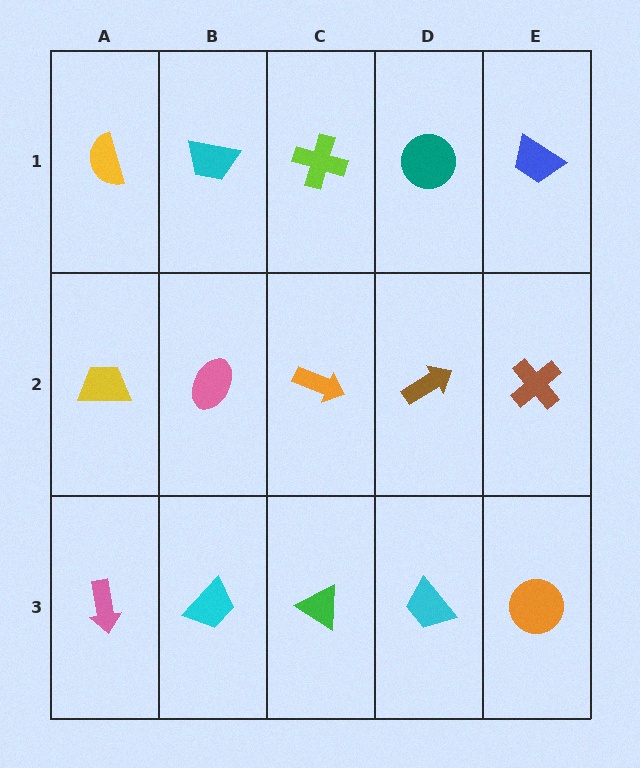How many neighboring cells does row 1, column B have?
3.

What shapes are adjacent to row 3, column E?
A brown cross (row 2, column E), a cyan trapezoid (row 3, column D).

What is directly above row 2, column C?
A lime cross.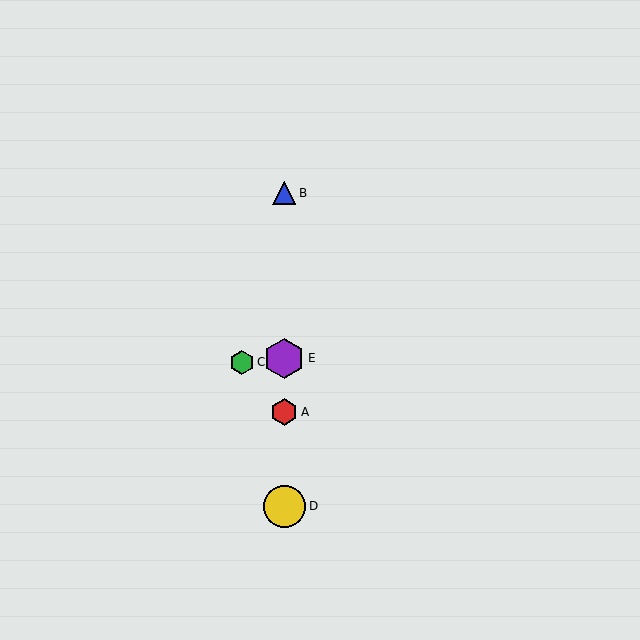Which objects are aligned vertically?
Objects A, B, D, E are aligned vertically.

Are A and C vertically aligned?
No, A is at x≈284 and C is at x≈242.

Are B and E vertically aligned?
Yes, both are at x≈284.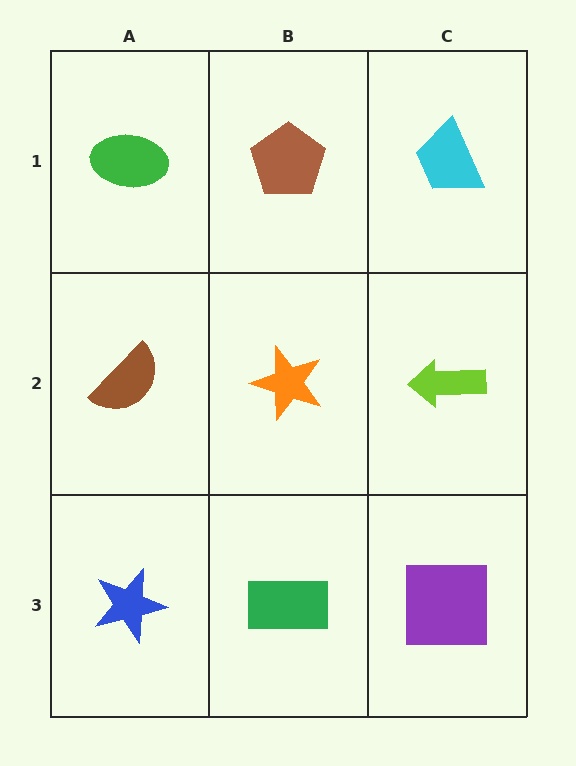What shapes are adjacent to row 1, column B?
An orange star (row 2, column B), a green ellipse (row 1, column A), a cyan trapezoid (row 1, column C).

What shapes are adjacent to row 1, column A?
A brown semicircle (row 2, column A), a brown pentagon (row 1, column B).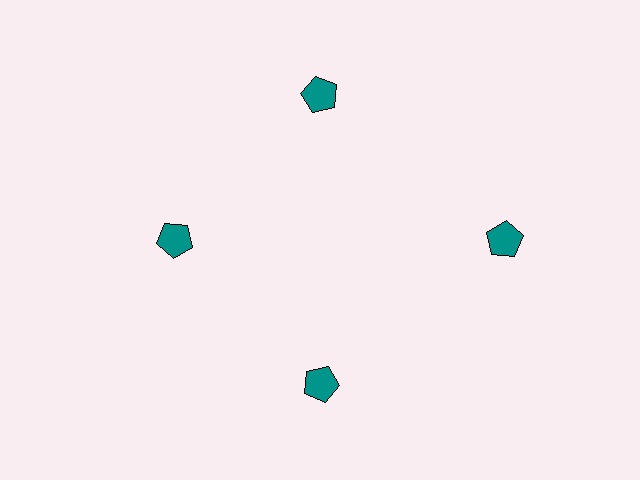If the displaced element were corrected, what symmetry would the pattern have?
It would have 4-fold rotational symmetry — the pattern would map onto itself every 90 degrees.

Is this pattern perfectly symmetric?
No. The 4 teal pentagons are arranged in a ring, but one element near the 3 o'clock position is pushed outward from the center, breaking the 4-fold rotational symmetry.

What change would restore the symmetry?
The symmetry would be restored by moving it inward, back onto the ring so that all 4 pentagons sit at equal angles and equal distance from the center.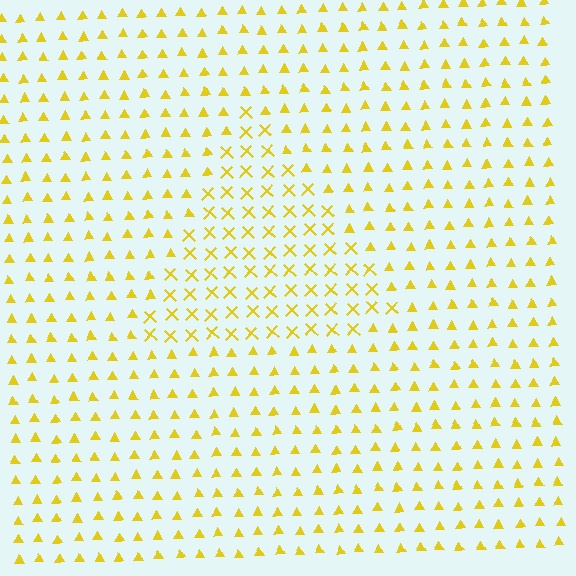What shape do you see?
I see a triangle.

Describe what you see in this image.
The image is filled with small yellow elements arranged in a uniform grid. A triangle-shaped region contains X marks, while the surrounding area contains triangles. The boundary is defined purely by the change in element shape.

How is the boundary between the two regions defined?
The boundary is defined by a change in element shape: X marks inside vs. triangles outside. All elements share the same color and spacing.